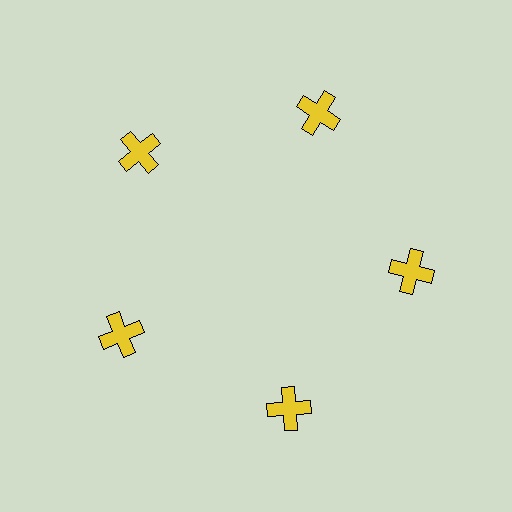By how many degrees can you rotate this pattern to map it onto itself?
The pattern maps onto itself every 72 degrees of rotation.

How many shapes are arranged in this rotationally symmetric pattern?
There are 5 shapes, arranged in 5 groups of 1.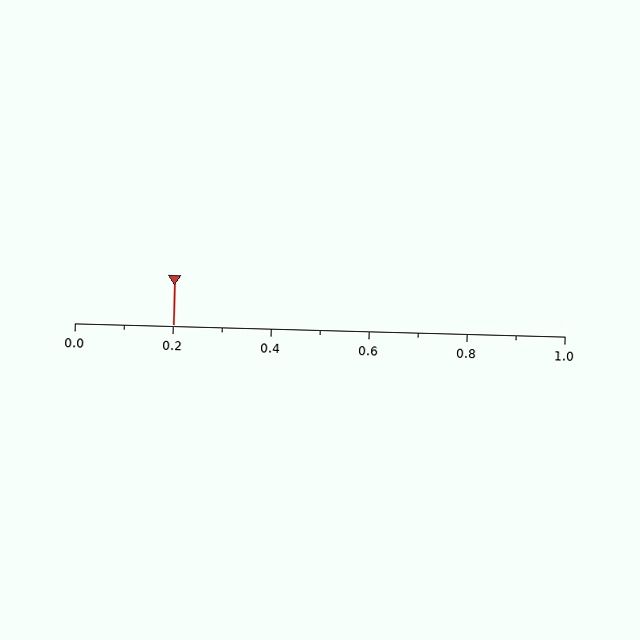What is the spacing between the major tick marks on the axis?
The major ticks are spaced 0.2 apart.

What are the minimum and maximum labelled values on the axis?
The axis runs from 0.0 to 1.0.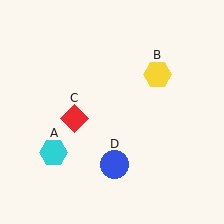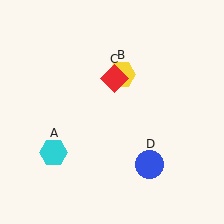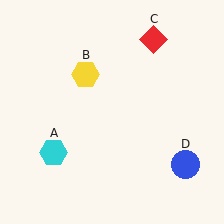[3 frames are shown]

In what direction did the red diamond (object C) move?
The red diamond (object C) moved up and to the right.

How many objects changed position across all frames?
3 objects changed position: yellow hexagon (object B), red diamond (object C), blue circle (object D).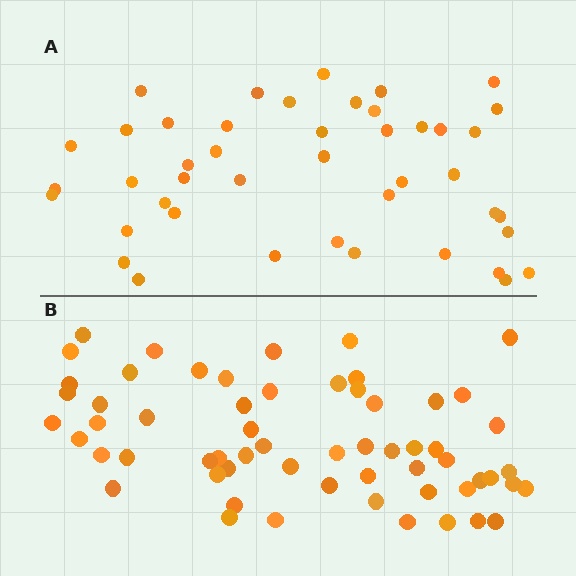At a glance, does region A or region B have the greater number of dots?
Region B (the bottom region) has more dots.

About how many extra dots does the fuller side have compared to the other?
Region B has approximately 15 more dots than region A.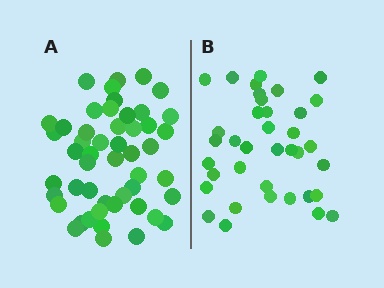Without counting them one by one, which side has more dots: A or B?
Region A (the left region) has more dots.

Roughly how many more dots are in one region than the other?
Region A has approximately 15 more dots than region B.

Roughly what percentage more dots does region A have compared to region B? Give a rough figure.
About 35% more.